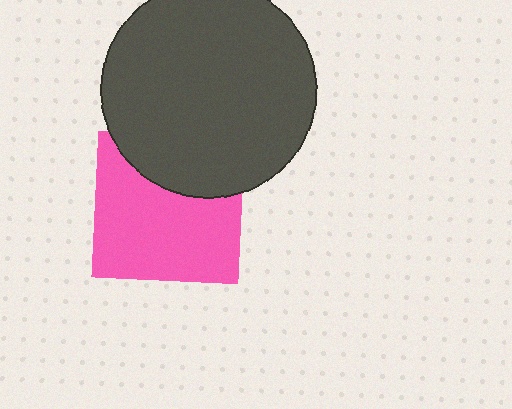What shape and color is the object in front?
The object in front is a dark gray circle.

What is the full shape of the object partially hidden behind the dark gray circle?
The partially hidden object is a pink square.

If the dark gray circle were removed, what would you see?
You would see the complete pink square.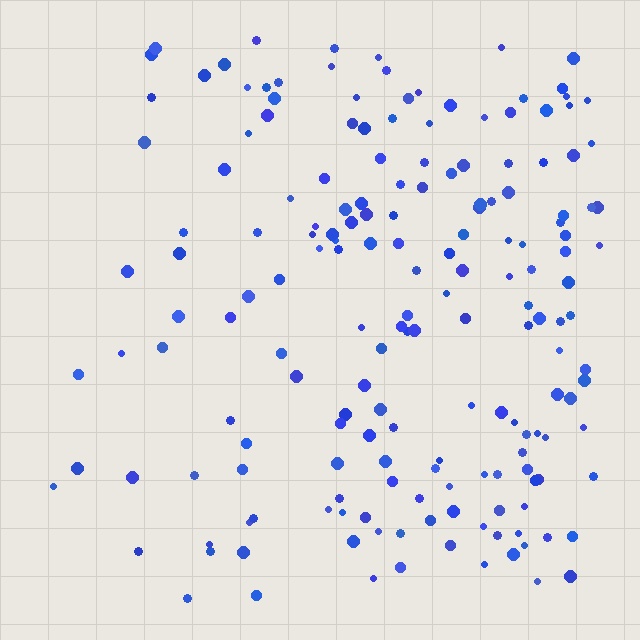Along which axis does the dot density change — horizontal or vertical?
Horizontal.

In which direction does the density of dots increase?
From left to right, with the right side densest.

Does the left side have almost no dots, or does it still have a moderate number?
Still a moderate number, just noticeably fewer than the right.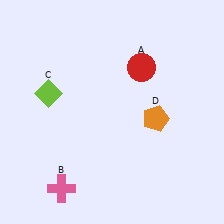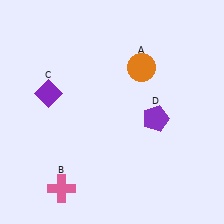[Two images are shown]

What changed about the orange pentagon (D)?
In Image 1, D is orange. In Image 2, it changed to purple.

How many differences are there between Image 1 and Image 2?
There are 3 differences between the two images.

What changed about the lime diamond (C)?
In Image 1, C is lime. In Image 2, it changed to purple.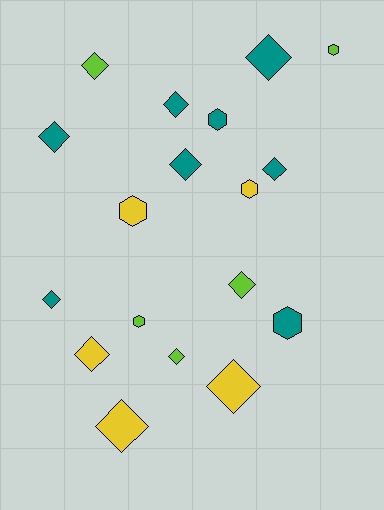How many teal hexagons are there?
There are 2 teal hexagons.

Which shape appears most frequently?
Diamond, with 12 objects.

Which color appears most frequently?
Teal, with 8 objects.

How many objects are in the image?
There are 18 objects.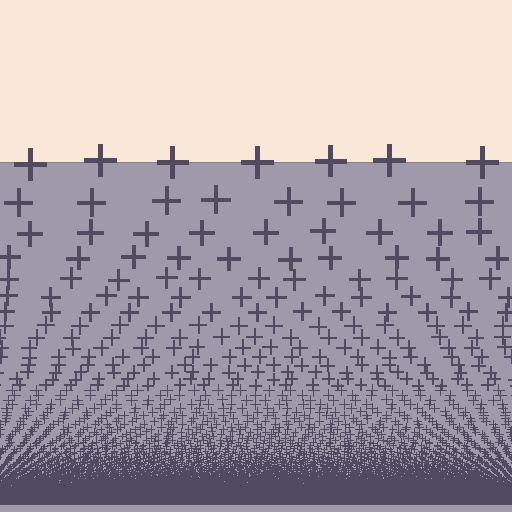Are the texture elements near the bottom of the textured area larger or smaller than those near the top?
Smaller. The gradient is inverted — elements near the bottom are smaller and denser.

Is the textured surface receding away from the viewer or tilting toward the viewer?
The surface appears to tilt toward the viewer. Texture elements get larger and sparser toward the top.